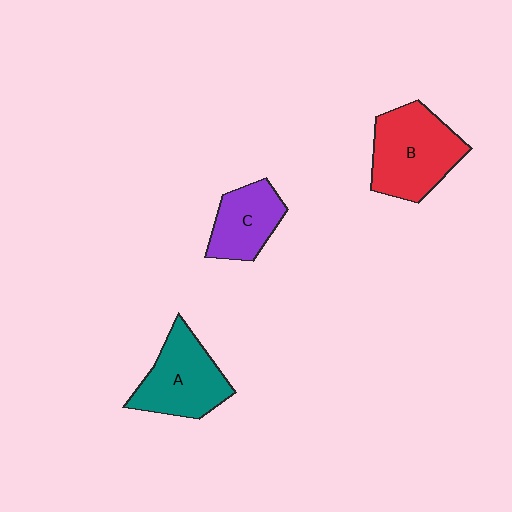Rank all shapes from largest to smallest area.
From largest to smallest: B (red), A (teal), C (purple).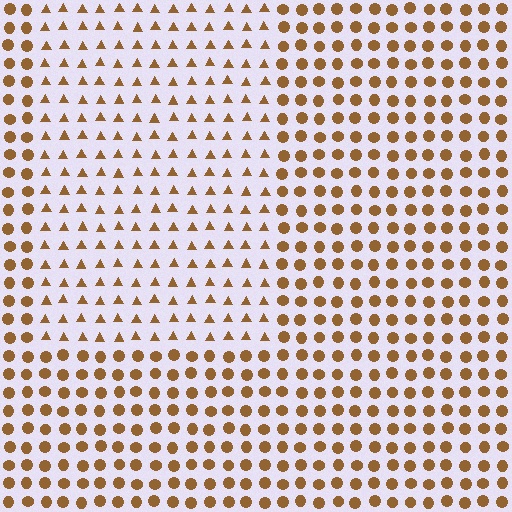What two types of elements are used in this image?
The image uses triangles inside the rectangle region and circles outside it.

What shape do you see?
I see a rectangle.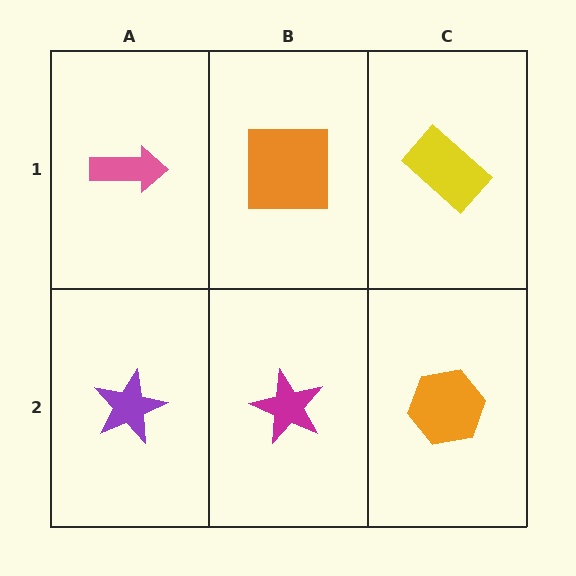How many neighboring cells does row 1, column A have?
2.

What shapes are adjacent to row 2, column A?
A pink arrow (row 1, column A), a magenta star (row 2, column B).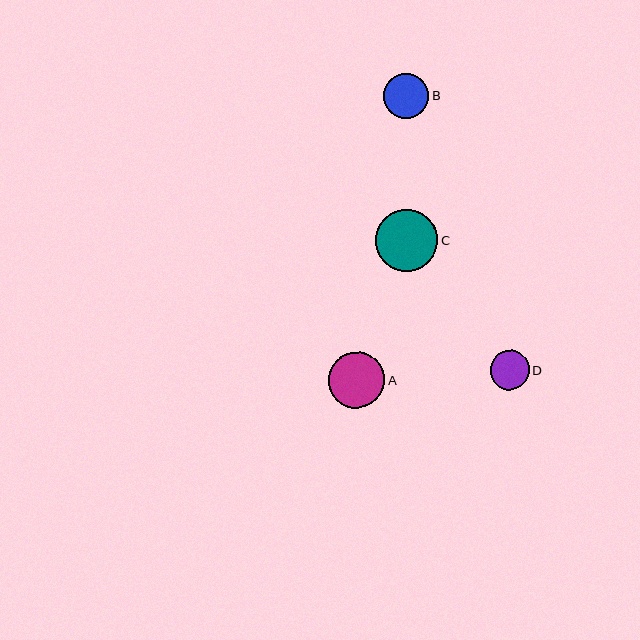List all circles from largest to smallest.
From largest to smallest: C, A, B, D.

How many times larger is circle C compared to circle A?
Circle C is approximately 1.1 times the size of circle A.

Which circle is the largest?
Circle C is the largest with a size of approximately 62 pixels.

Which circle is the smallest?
Circle D is the smallest with a size of approximately 39 pixels.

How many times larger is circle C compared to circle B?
Circle C is approximately 1.4 times the size of circle B.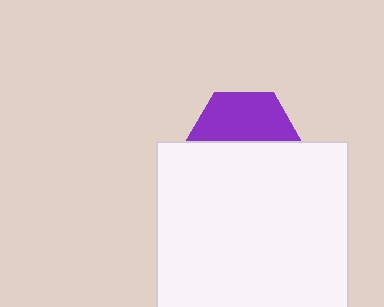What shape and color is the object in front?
The object in front is a white square.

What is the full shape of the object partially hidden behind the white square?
The partially hidden object is a purple hexagon.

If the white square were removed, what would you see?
You would see the complete purple hexagon.